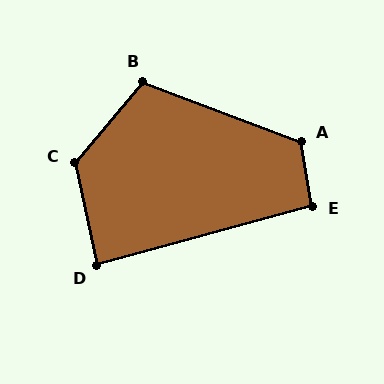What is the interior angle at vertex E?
Approximately 97 degrees (obtuse).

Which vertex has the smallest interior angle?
D, at approximately 86 degrees.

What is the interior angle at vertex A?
Approximately 120 degrees (obtuse).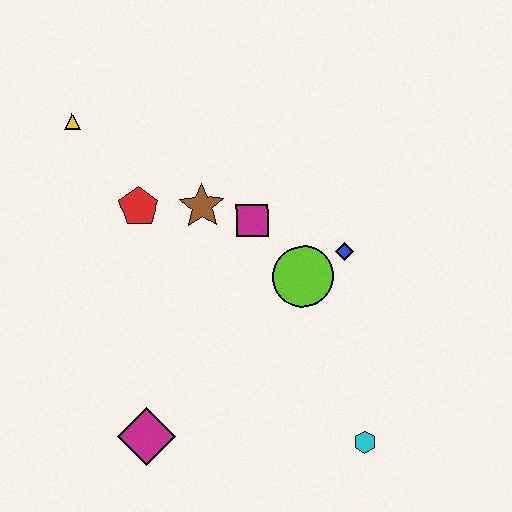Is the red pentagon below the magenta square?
No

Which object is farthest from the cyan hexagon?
The yellow triangle is farthest from the cyan hexagon.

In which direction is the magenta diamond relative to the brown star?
The magenta diamond is below the brown star.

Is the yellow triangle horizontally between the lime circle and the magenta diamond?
No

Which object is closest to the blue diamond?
The lime circle is closest to the blue diamond.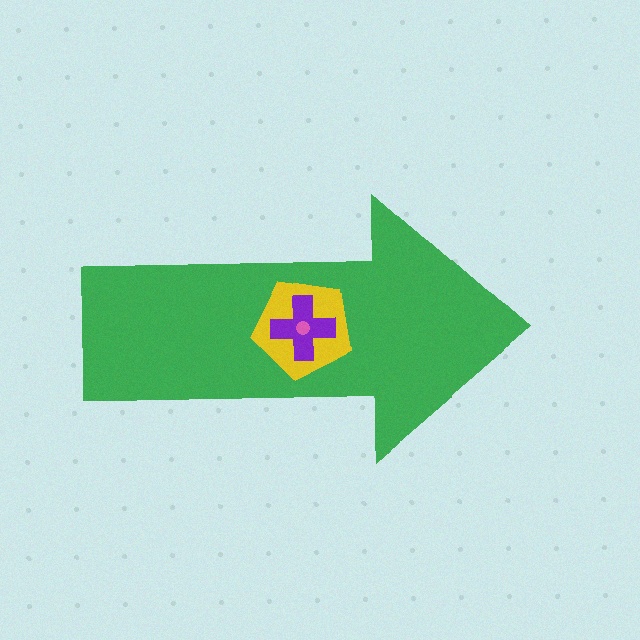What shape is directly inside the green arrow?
The yellow pentagon.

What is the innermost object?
The pink circle.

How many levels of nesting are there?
4.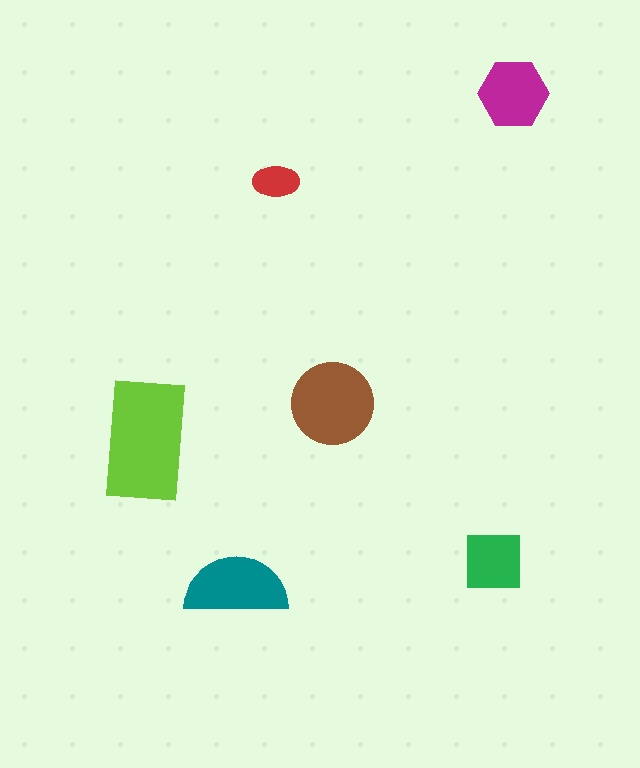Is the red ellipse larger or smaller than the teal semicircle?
Smaller.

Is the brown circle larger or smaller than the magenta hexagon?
Larger.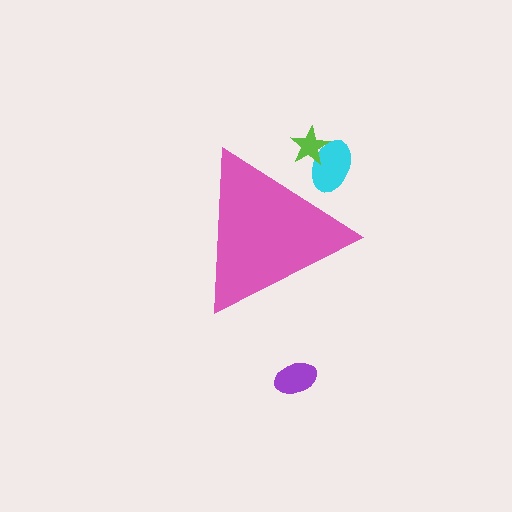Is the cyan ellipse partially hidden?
Yes, the cyan ellipse is partially hidden behind the pink triangle.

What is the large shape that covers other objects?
A pink triangle.